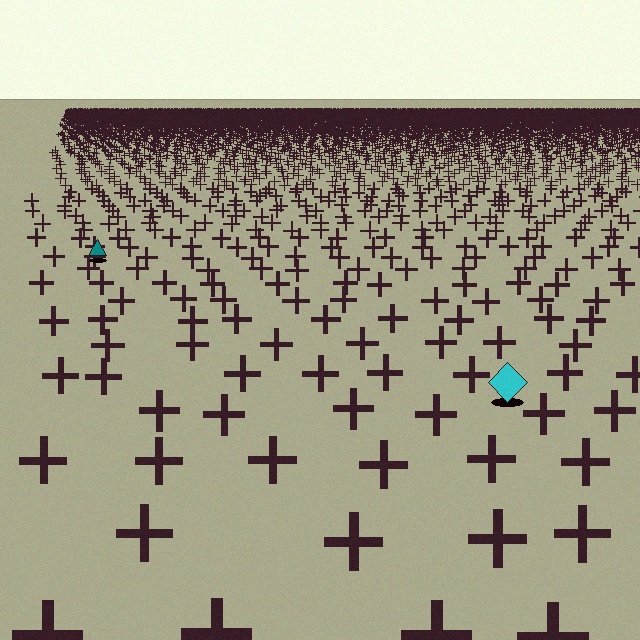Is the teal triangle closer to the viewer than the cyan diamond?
No. The cyan diamond is closer — you can tell from the texture gradient: the ground texture is coarser near it.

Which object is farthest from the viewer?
The teal triangle is farthest from the viewer. It appears smaller and the ground texture around it is denser.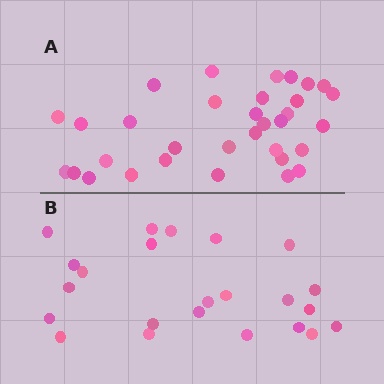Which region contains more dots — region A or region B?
Region A (the top region) has more dots.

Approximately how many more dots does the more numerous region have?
Region A has roughly 10 or so more dots than region B.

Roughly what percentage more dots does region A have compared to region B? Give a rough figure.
About 45% more.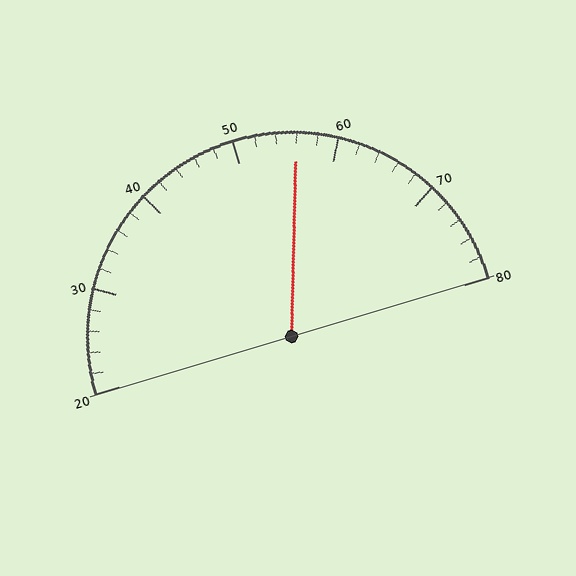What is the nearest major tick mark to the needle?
The nearest major tick mark is 60.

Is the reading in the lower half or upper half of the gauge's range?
The reading is in the upper half of the range (20 to 80).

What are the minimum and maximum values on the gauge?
The gauge ranges from 20 to 80.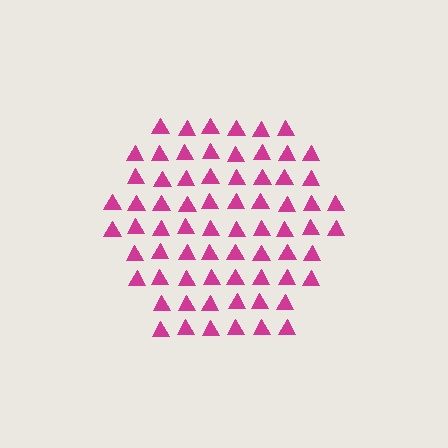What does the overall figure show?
The overall figure shows a hexagon.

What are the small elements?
The small elements are triangles.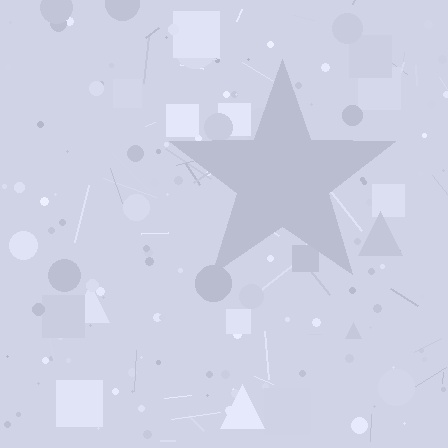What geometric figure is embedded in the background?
A star is embedded in the background.